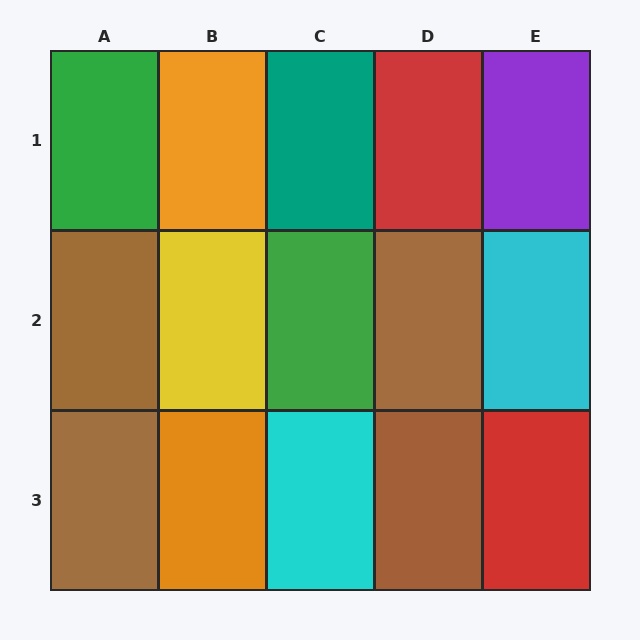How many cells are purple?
1 cell is purple.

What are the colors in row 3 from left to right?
Brown, orange, cyan, brown, red.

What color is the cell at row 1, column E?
Purple.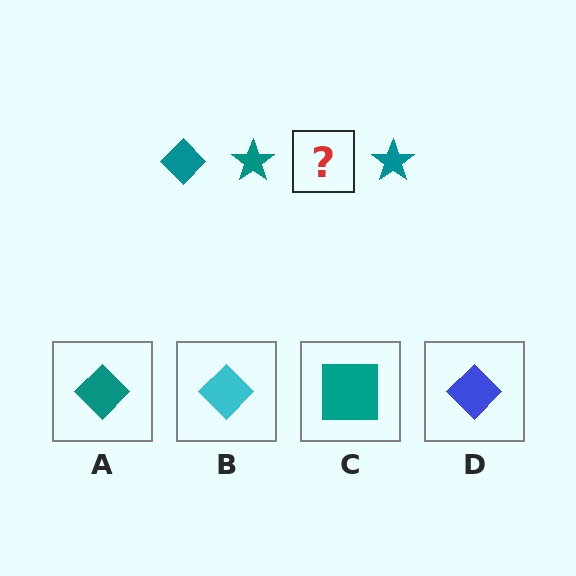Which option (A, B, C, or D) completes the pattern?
A.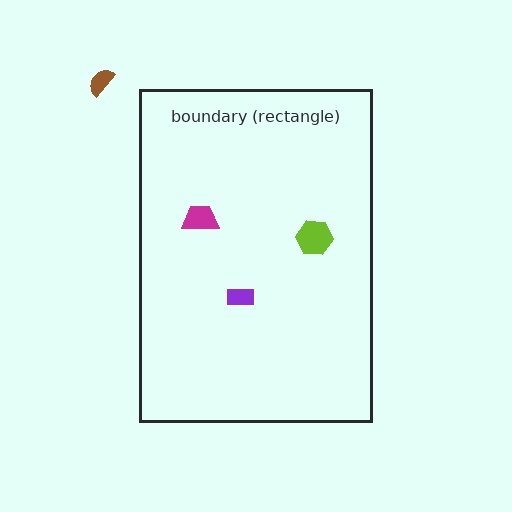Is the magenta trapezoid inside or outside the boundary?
Inside.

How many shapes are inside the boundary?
3 inside, 1 outside.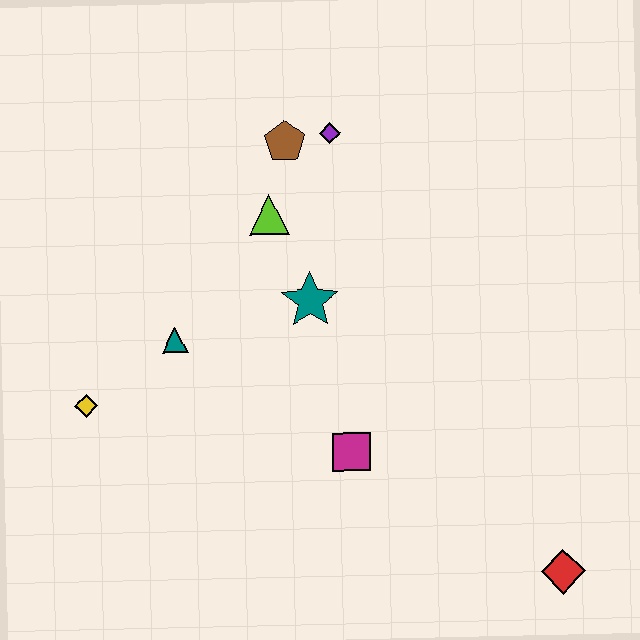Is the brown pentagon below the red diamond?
No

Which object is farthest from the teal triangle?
The red diamond is farthest from the teal triangle.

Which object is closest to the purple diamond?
The brown pentagon is closest to the purple diamond.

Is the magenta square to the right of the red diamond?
No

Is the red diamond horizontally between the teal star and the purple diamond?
No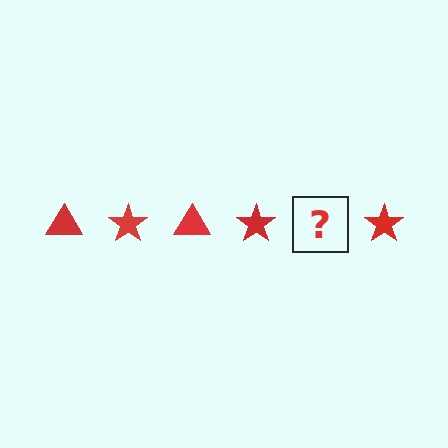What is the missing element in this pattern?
The missing element is a red triangle.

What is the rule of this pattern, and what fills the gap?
The rule is that the pattern cycles through triangle, star shapes in red. The gap should be filled with a red triangle.